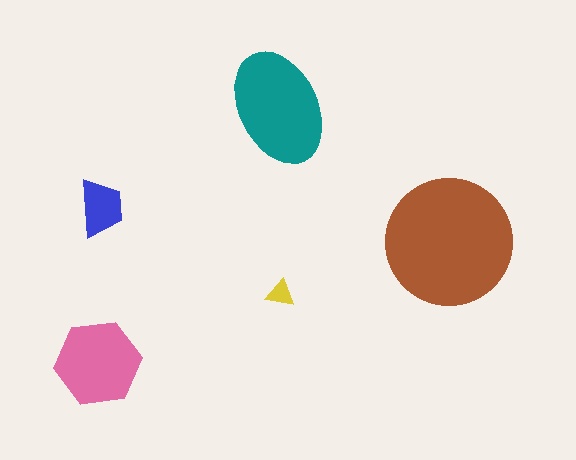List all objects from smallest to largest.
The yellow triangle, the blue trapezoid, the pink hexagon, the teal ellipse, the brown circle.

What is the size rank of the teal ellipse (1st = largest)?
2nd.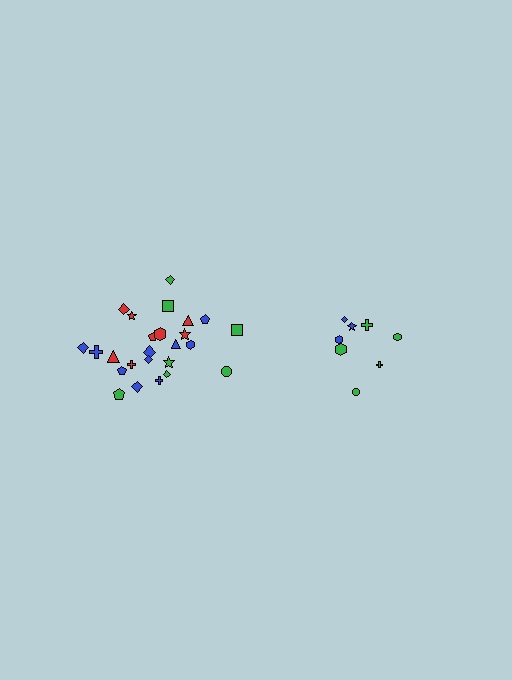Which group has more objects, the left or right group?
The left group.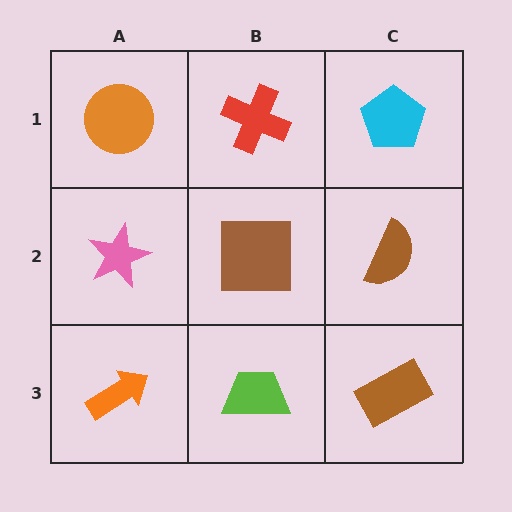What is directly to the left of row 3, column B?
An orange arrow.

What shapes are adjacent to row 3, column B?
A brown square (row 2, column B), an orange arrow (row 3, column A), a brown rectangle (row 3, column C).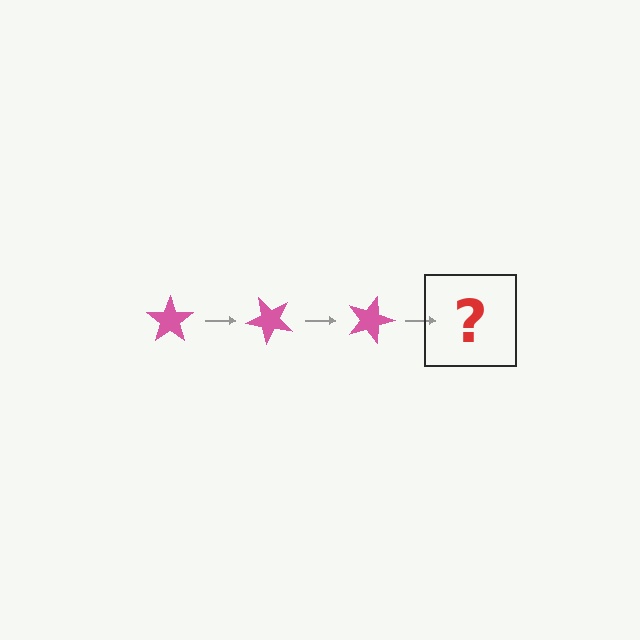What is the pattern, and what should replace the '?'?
The pattern is that the star rotates 45 degrees each step. The '?' should be a pink star rotated 135 degrees.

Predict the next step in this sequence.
The next step is a pink star rotated 135 degrees.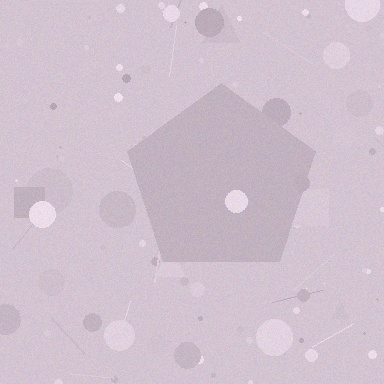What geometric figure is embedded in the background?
A pentagon is embedded in the background.